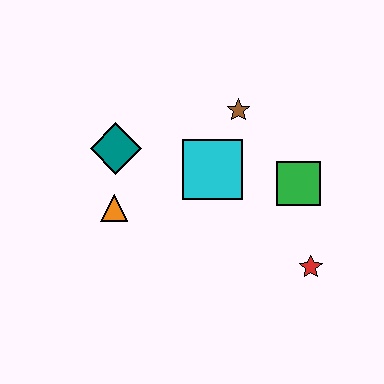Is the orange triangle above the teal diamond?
No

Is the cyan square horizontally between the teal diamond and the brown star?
Yes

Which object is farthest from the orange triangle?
The red star is farthest from the orange triangle.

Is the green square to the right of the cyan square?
Yes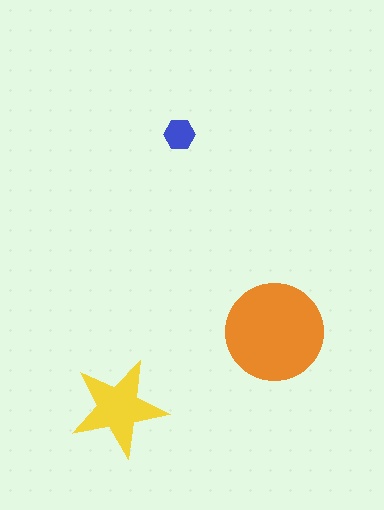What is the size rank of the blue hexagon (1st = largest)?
3rd.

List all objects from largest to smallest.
The orange circle, the yellow star, the blue hexagon.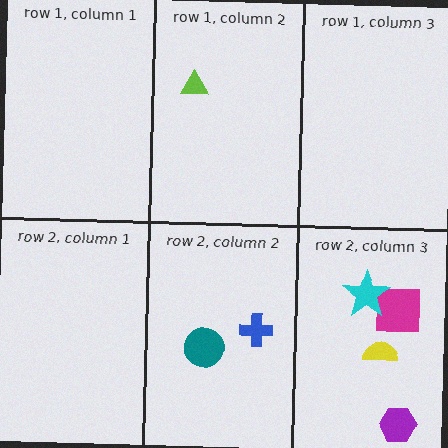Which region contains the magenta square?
The row 2, column 3 region.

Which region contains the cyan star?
The row 2, column 3 region.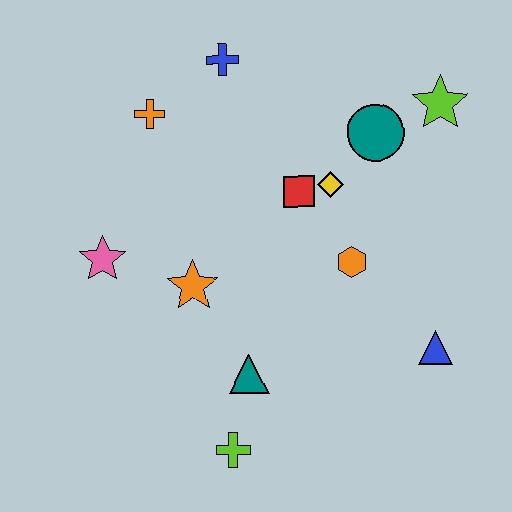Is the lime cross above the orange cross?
No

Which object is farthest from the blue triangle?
The orange cross is farthest from the blue triangle.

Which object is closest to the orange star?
The pink star is closest to the orange star.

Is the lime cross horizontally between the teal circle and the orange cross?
Yes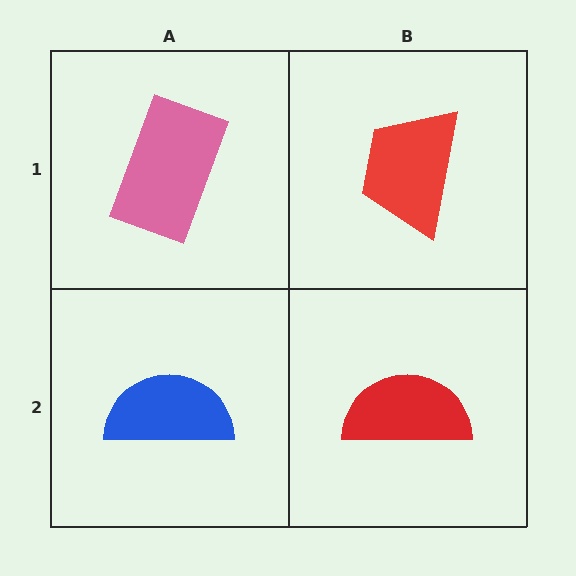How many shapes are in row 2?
2 shapes.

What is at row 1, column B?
A red trapezoid.